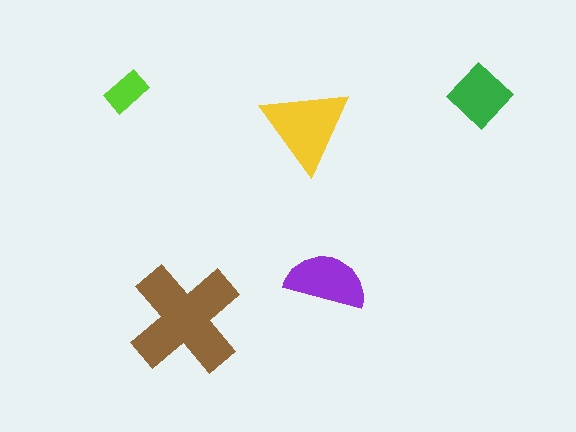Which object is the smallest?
The lime rectangle.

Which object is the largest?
The brown cross.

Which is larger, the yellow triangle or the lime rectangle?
The yellow triangle.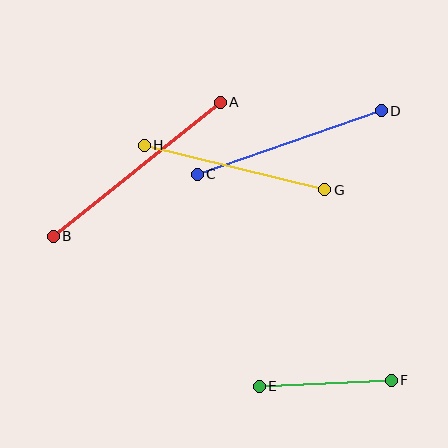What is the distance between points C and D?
The distance is approximately 195 pixels.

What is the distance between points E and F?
The distance is approximately 132 pixels.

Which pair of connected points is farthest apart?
Points A and B are farthest apart.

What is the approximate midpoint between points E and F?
The midpoint is at approximately (325, 383) pixels.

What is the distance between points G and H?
The distance is approximately 186 pixels.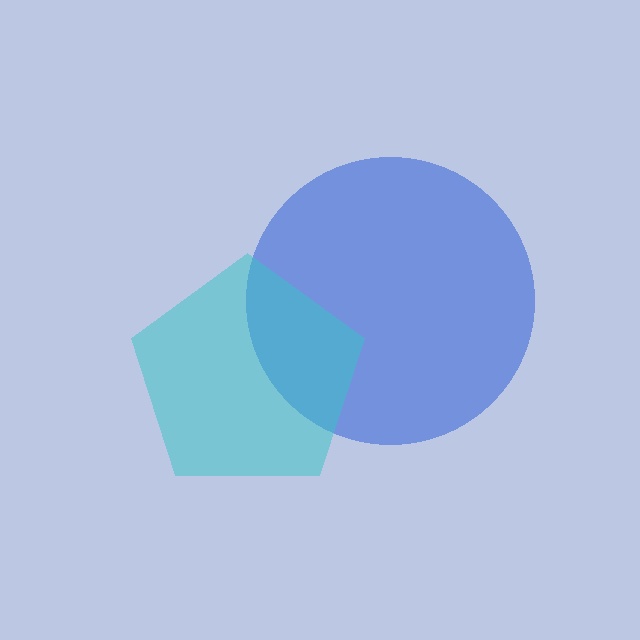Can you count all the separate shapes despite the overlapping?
Yes, there are 2 separate shapes.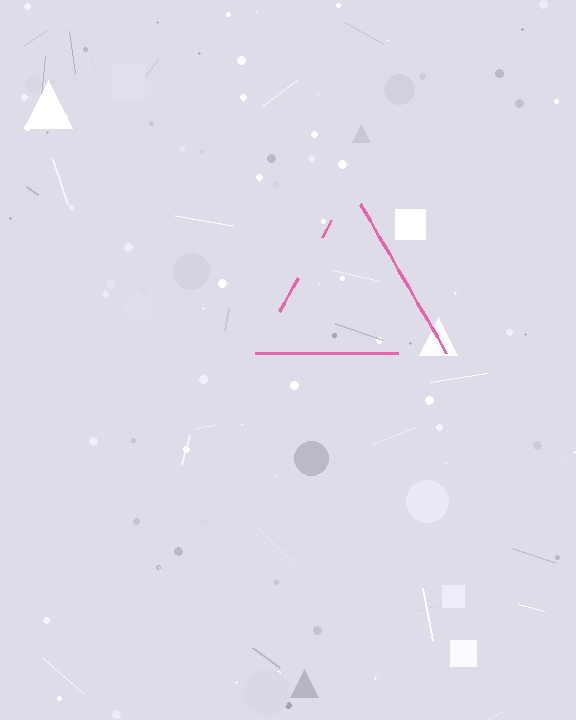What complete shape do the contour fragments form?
The contour fragments form a triangle.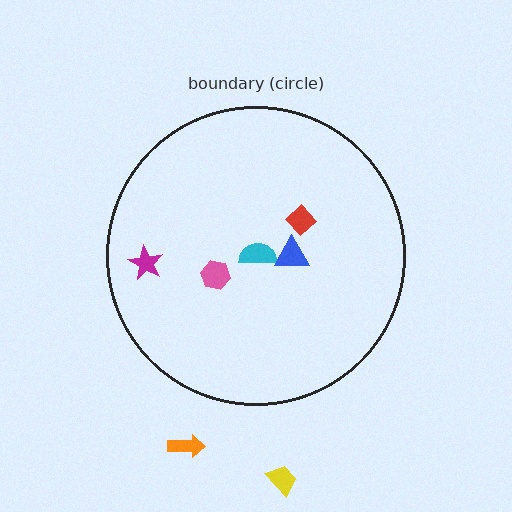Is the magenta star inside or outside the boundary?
Inside.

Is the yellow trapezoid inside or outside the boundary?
Outside.